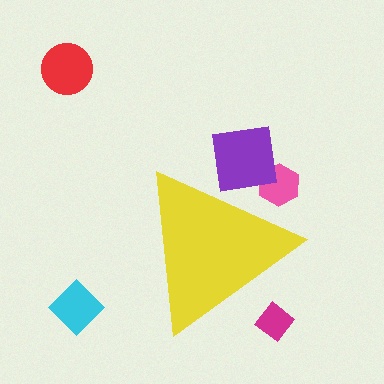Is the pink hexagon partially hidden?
Yes, the pink hexagon is partially hidden behind the yellow triangle.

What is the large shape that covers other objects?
A yellow triangle.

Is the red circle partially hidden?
No, the red circle is fully visible.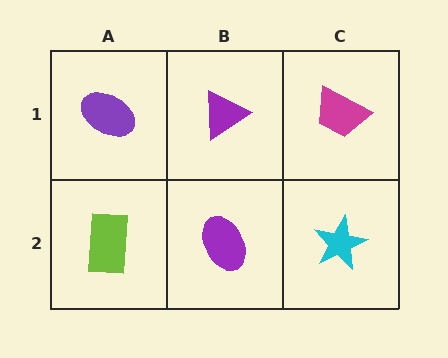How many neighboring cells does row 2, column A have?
2.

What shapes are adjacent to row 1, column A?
A lime rectangle (row 2, column A), a purple triangle (row 1, column B).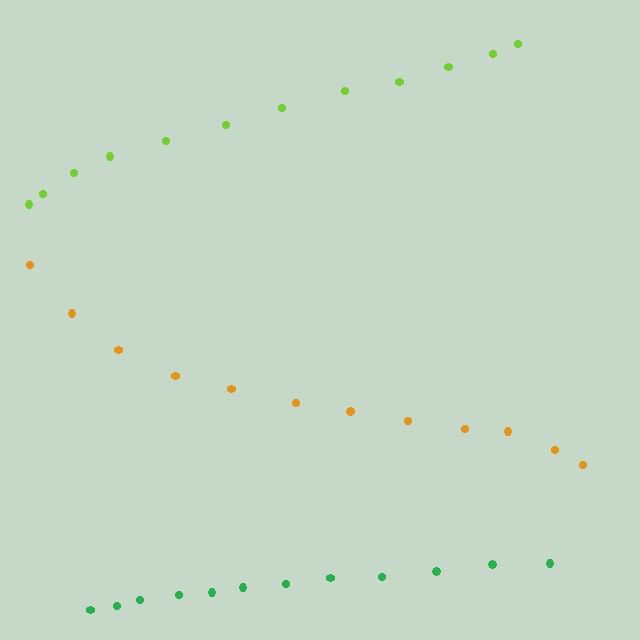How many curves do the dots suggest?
There are 3 distinct paths.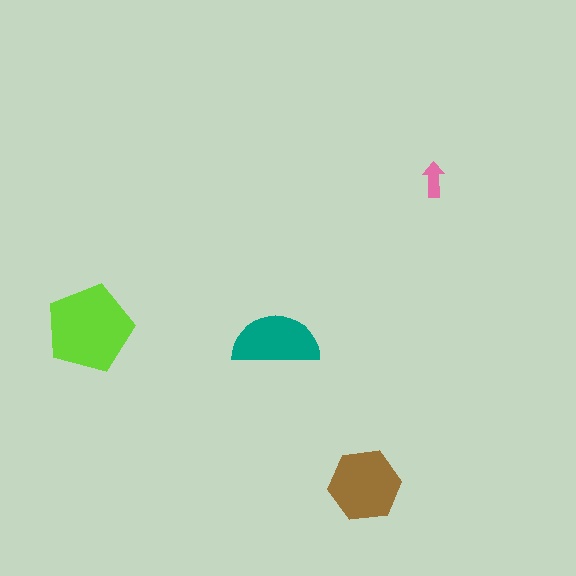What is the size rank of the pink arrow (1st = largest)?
4th.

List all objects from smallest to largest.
The pink arrow, the teal semicircle, the brown hexagon, the lime pentagon.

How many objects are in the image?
There are 4 objects in the image.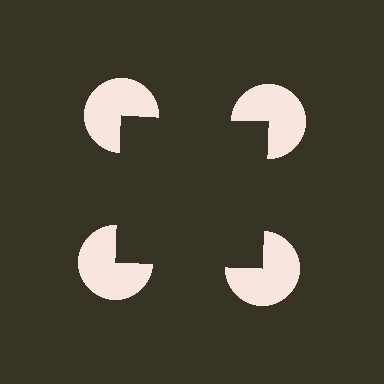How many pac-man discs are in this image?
There are 4 — one at each vertex of the illusory square.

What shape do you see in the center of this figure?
An illusory square — its edges are inferred from the aligned wedge cuts in the pac-man discs, not physically drawn.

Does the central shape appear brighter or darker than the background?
It typically appears slightly darker than the background, even though no actual brightness change is drawn.